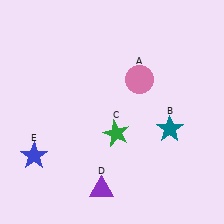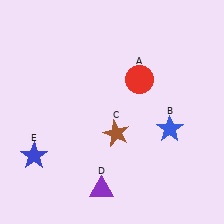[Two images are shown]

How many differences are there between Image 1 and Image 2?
There are 3 differences between the two images.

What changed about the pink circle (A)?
In Image 1, A is pink. In Image 2, it changed to red.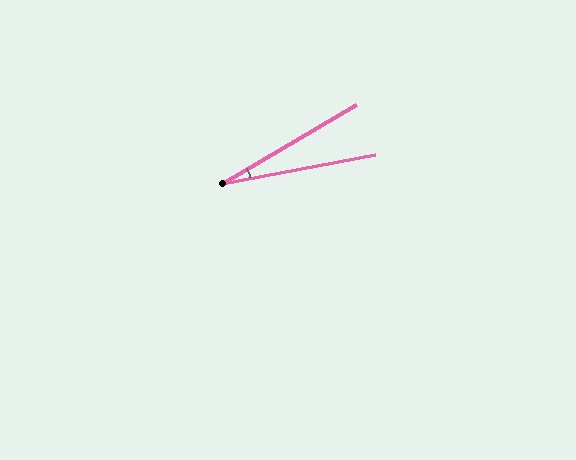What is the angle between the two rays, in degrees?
Approximately 20 degrees.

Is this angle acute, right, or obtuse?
It is acute.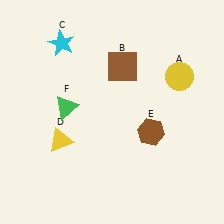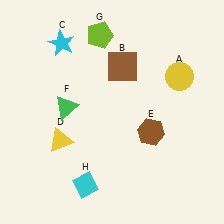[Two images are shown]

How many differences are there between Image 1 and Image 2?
There are 2 differences between the two images.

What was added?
A lime pentagon (G), a cyan diamond (H) were added in Image 2.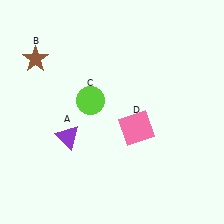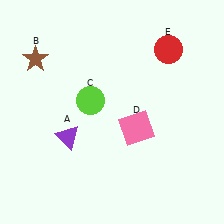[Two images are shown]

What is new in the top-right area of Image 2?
A red circle (E) was added in the top-right area of Image 2.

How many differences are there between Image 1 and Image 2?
There is 1 difference between the two images.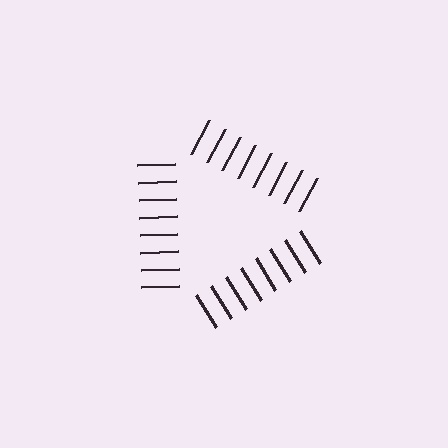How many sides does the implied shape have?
3 sides — the line-ends trace a triangle.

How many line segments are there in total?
24 — 8 along each of the 3 edges.